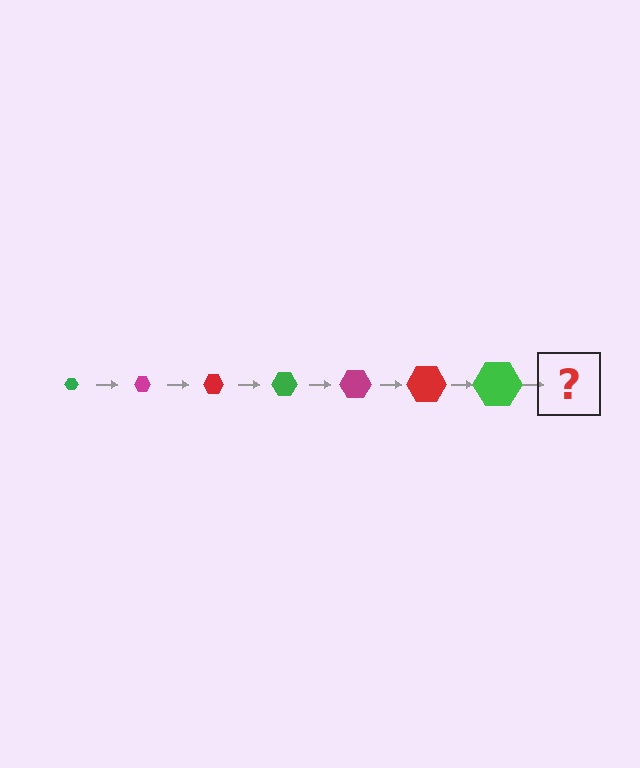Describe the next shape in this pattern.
It should be a magenta hexagon, larger than the previous one.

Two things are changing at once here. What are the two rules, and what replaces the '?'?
The two rules are that the hexagon grows larger each step and the color cycles through green, magenta, and red. The '?' should be a magenta hexagon, larger than the previous one.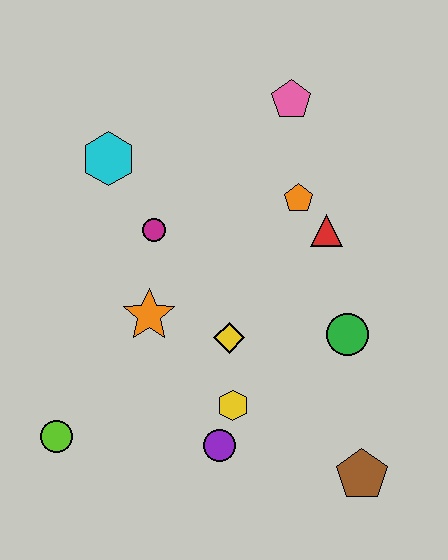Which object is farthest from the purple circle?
The pink pentagon is farthest from the purple circle.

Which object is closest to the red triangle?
The orange pentagon is closest to the red triangle.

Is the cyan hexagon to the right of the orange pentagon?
No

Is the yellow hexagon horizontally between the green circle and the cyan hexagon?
Yes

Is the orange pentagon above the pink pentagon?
No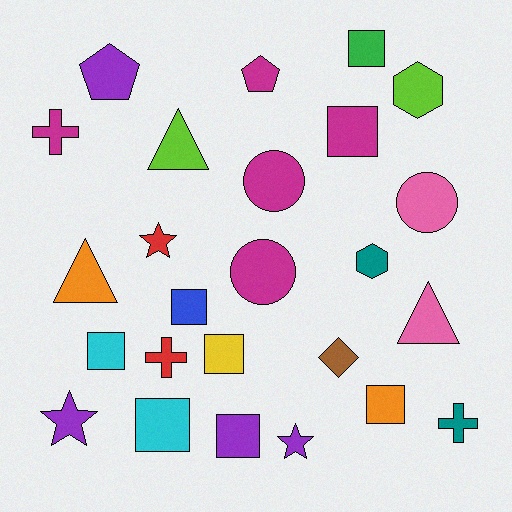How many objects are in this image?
There are 25 objects.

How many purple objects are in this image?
There are 4 purple objects.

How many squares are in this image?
There are 8 squares.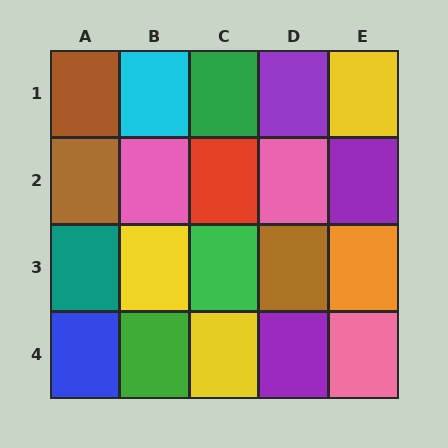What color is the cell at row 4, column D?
Purple.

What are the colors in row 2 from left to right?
Brown, pink, red, pink, purple.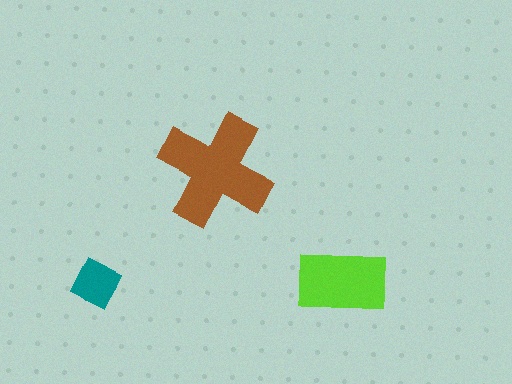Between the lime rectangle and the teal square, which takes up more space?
The lime rectangle.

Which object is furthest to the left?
The teal square is leftmost.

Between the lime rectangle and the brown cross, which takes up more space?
The brown cross.